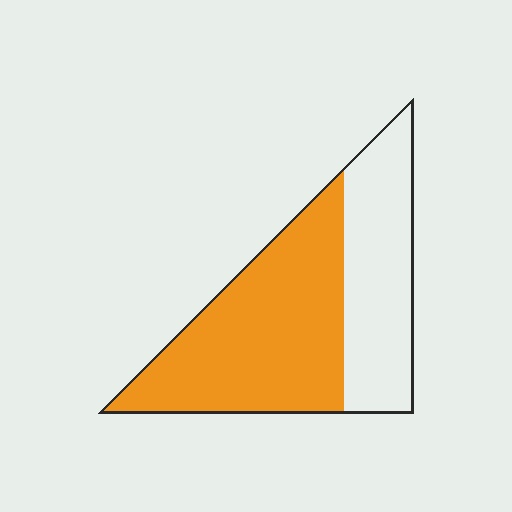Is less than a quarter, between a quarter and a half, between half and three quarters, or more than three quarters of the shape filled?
Between half and three quarters.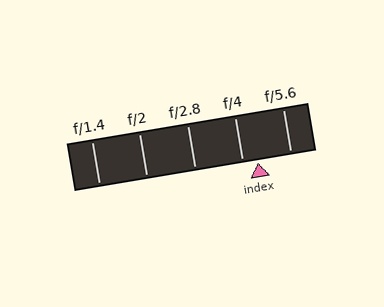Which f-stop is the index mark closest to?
The index mark is closest to f/4.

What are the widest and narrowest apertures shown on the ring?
The widest aperture shown is f/1.4 and the narrowest is f/5.6.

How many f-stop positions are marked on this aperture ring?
There are 5 f-stop positions marked.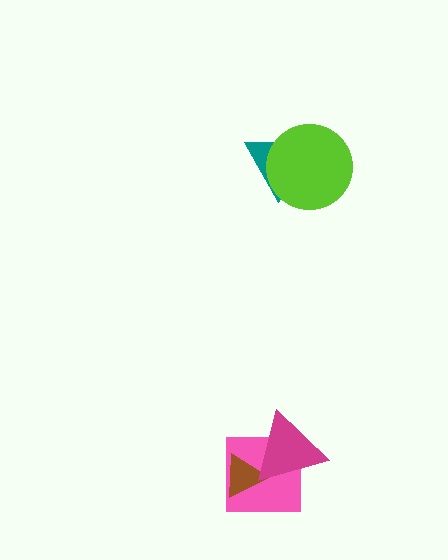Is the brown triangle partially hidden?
Yes, it is partially covered by another shape.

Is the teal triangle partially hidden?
Yes, it is partially covered by another shape.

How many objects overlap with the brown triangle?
2 objects overlap with the brown triangle.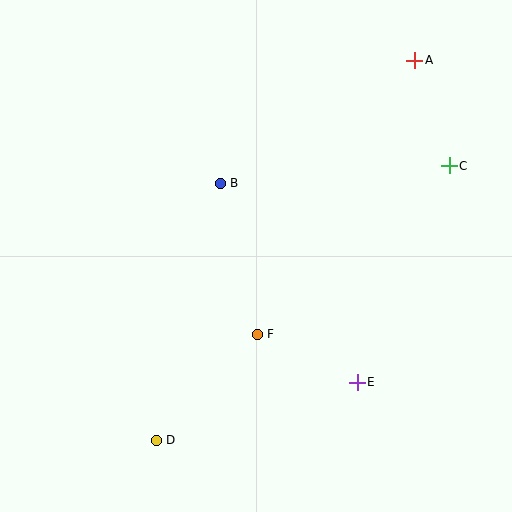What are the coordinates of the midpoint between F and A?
The midpoint between F and A is at (336, 197).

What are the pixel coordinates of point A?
Point A is at (415, 60).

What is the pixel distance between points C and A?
The distance between C and A is 111 pixels.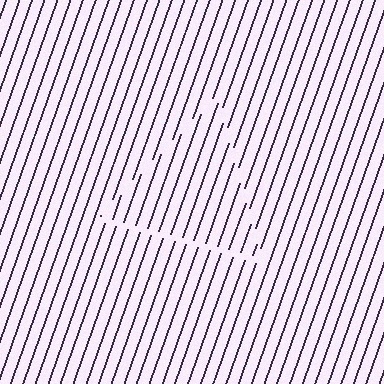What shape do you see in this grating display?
An illusory triangle. The interior of the shape contains the same grating, shifted by half a period — the contour is defined by the phase discontinuity where line-ends from the inner and outer gratings abut.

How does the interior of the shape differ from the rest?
The interior of the shape contains the same grating, shifted by half a period — the contour is defined by the phase discontinuity where line-ends from the inner and outer gratings abut.